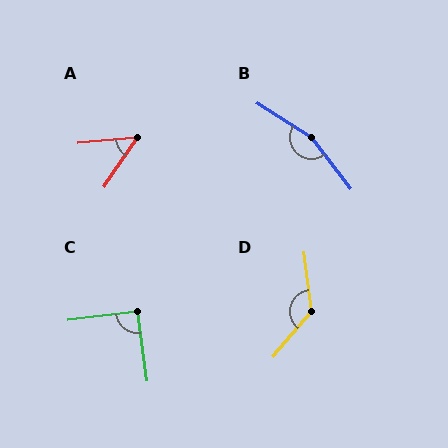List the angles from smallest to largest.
A (51°), C (91°), D (133°), B (159°).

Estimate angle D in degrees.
Approximately 133 degrees.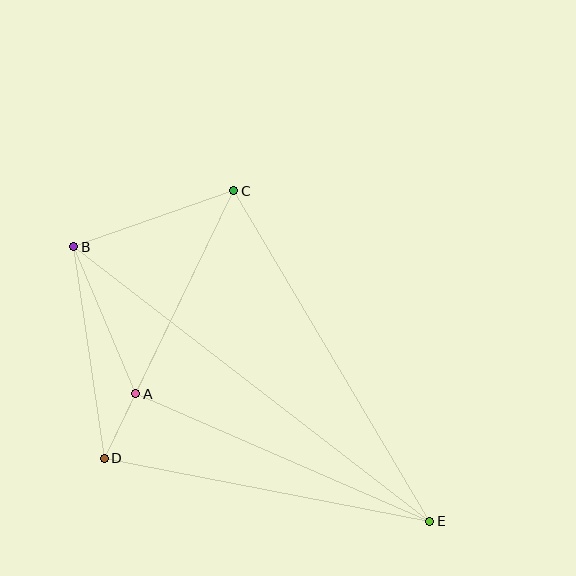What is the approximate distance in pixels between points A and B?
The distance between A and B is approximately 160 pixels.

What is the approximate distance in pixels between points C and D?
The distance between C and D is approximately 298 pixels.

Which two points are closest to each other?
Points A and D are closest to each other.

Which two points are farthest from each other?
Points B and E are farthest from each other.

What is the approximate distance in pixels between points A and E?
The distance between A and E is approximately 320 pixels.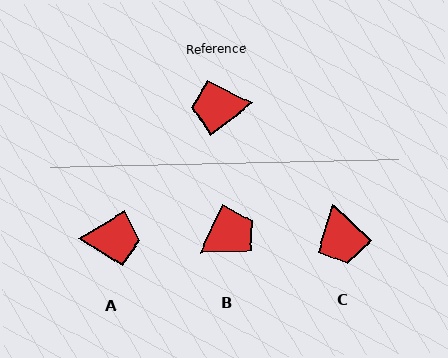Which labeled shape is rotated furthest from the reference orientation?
A, about 175 degrees away.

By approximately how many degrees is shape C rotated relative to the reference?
Approximately 100 degrees counter-clockwise.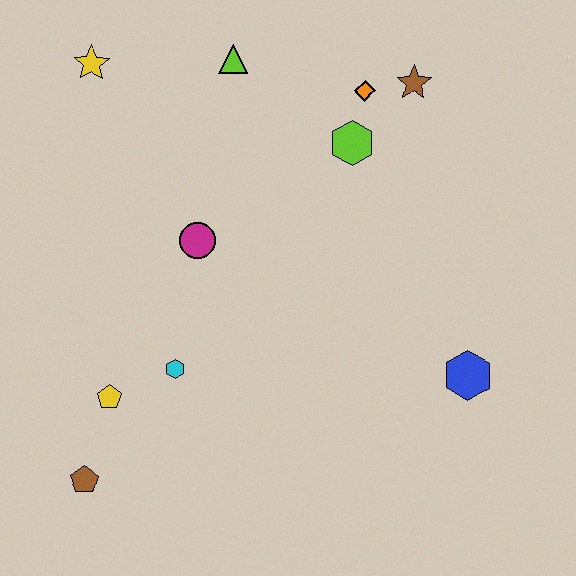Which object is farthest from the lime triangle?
The brown pentagon is farthest from the lime triangle.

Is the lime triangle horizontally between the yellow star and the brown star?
Yes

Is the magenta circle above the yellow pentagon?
Yes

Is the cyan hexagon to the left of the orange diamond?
Yes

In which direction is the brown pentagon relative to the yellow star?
The brown pentagon is below the yellow star.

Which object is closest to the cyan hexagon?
The yellow pentagon is closest to the cyan hexagon.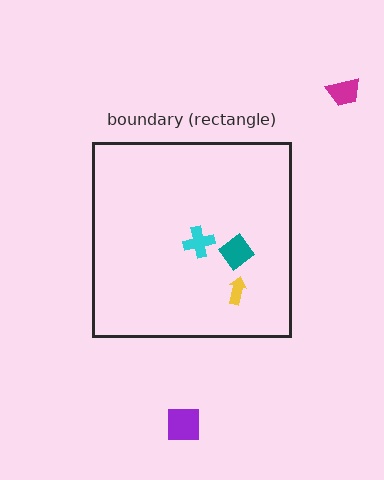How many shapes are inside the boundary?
3 inside, 2 outside.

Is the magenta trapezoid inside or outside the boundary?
Outside.